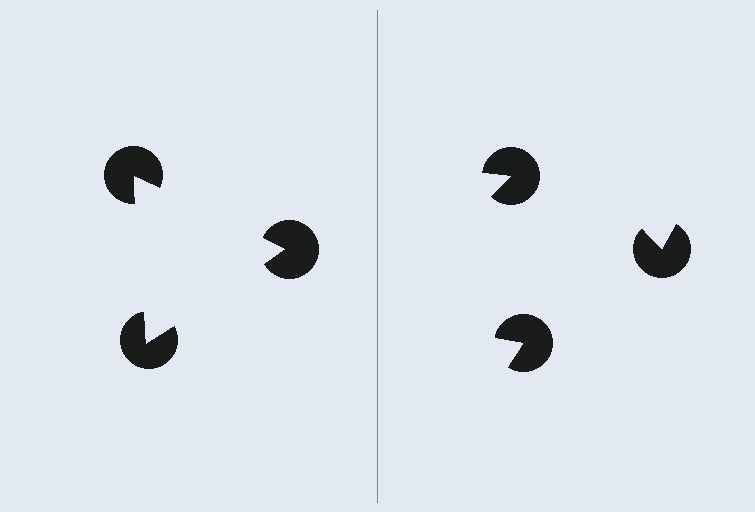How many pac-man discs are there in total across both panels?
6 — 3 on each side.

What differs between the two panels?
The pac-man discs are positioned identically on both sides; only the wedge orientations differ. On the left they align to a triangle; on the right they are misaligned.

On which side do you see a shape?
An illusory triangle appears on the left side. On the right side the wedge cuts are rotated, so no coherent shape forms.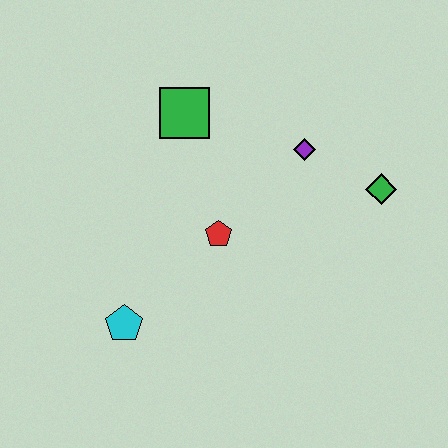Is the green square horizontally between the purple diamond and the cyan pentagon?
Yes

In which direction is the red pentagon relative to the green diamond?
The red pentagon is to the left of the green diamond.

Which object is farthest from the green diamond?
The cyan pentagon is farthest from the green diamond.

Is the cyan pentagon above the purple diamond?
No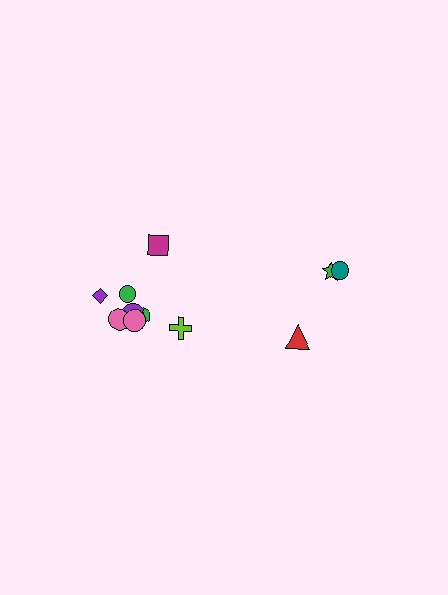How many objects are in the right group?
There are 3 objects.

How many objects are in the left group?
There are 8 objects.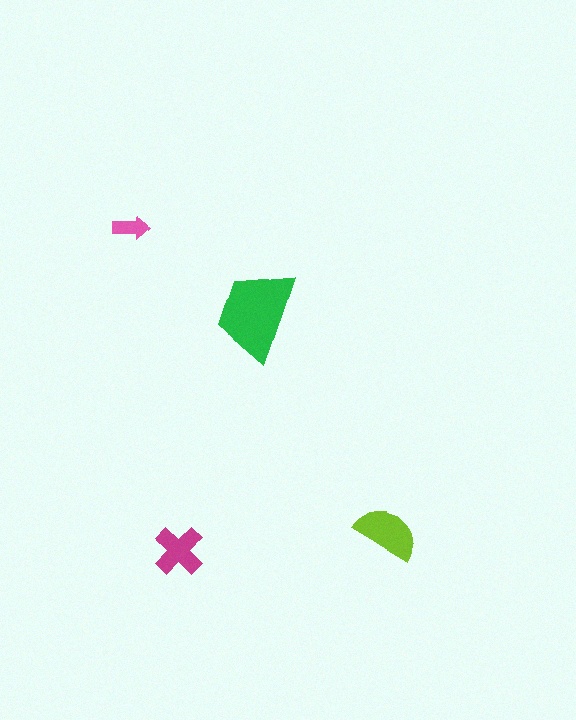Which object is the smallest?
The pink arrow.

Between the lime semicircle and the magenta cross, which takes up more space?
The lime semicircle.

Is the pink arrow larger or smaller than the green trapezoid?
Smaller.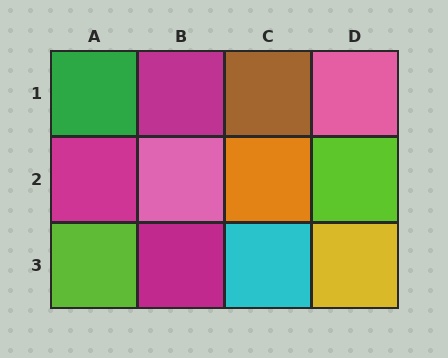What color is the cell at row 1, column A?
Green.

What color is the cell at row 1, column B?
Magenta.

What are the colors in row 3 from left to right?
Lime, magenta, cyan, yellow.